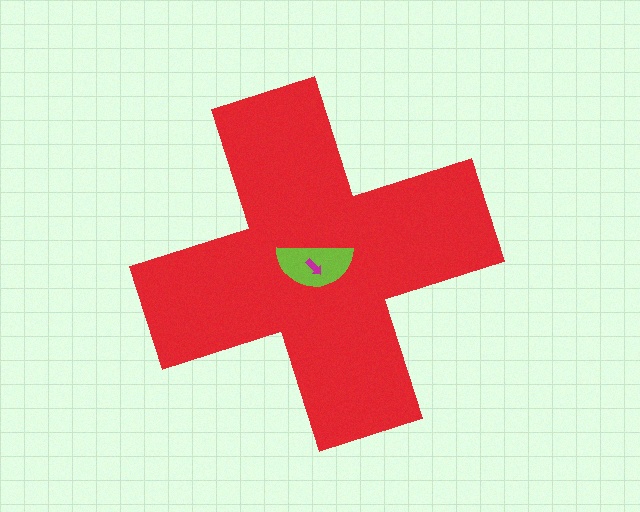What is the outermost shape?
The red cross.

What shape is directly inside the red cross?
The lime semicircle.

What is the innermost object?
The magenta arrow.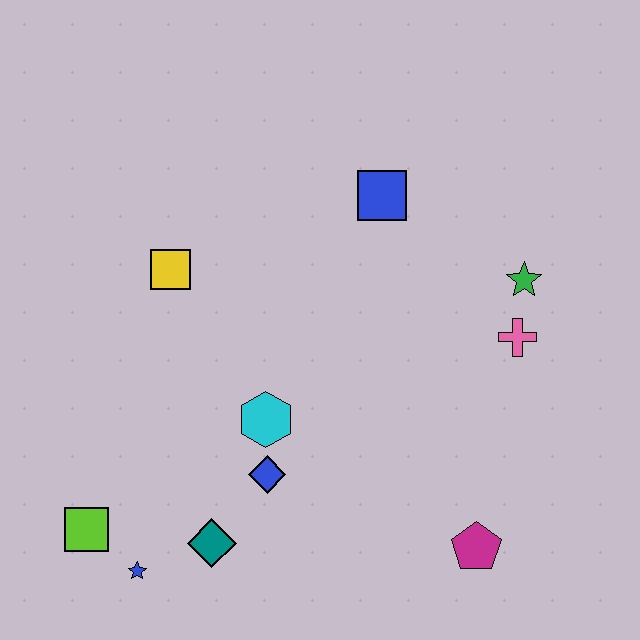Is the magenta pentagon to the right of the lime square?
Yes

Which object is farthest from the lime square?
The green star is farthest from the lime square.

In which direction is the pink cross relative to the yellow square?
The pink cross is to the right of the yellow square.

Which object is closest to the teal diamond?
The blue star is closest to the teal diamond.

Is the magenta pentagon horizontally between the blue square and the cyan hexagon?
No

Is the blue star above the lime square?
No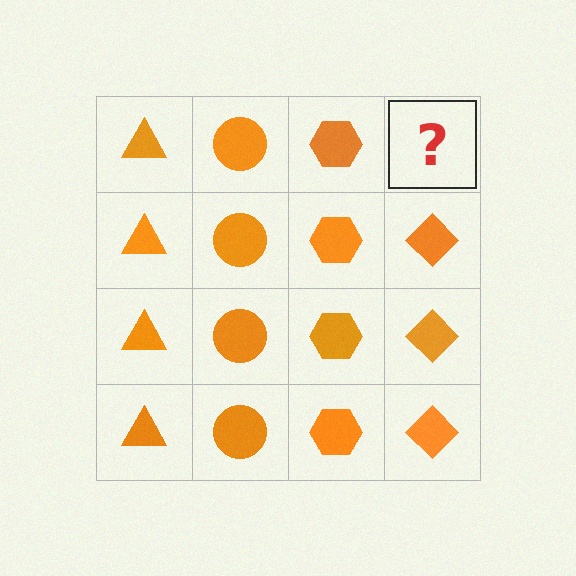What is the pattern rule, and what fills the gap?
The rule is that each column has a consistent shape. The gap should be filled with an orange diamond.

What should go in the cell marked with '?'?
The missing cell should contain an orange diamond.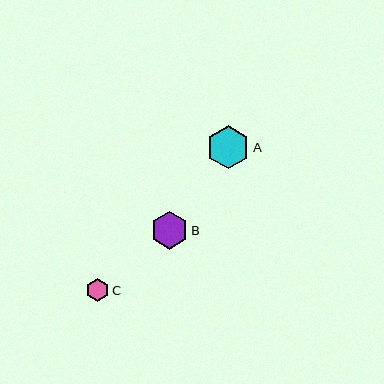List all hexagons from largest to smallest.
From largest to smallest: A, B, C.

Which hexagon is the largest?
Hexagon A is the largest with a size of approximately 43 pixels.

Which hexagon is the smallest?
Hexagon C is the smallest with a size of approximately 22 pixels.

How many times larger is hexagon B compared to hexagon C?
Hexagon B is approximately 1.7 times the size of hexagon C.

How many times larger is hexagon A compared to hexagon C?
Hexagon A is approximately 1.9 times the size of hexagon C.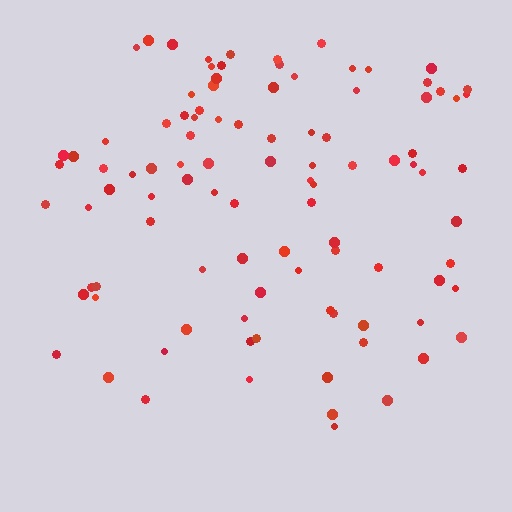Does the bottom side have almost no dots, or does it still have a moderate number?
Still a moderate number, just noticeably fewer than the top.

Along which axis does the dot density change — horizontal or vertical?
Vertical.